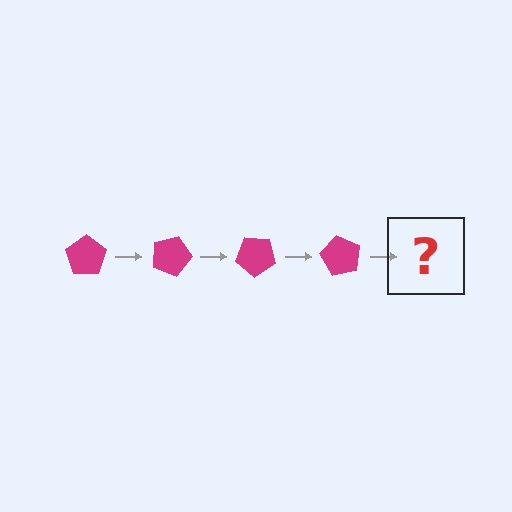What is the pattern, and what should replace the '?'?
The pattern is that the pentagon rotates 20 degrees each step. The '?' should be a magenta pentagon rotated 80 degrees.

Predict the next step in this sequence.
The next step is a magenta pentagon rotated 80 degrees.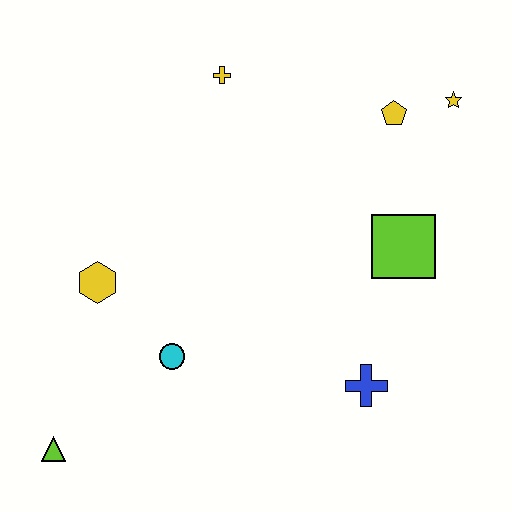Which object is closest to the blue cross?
The lime square is closest to the blue cross.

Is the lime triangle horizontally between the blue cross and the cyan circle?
No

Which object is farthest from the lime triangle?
The yellow star is farthest from the lime triangle.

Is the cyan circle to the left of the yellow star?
Yes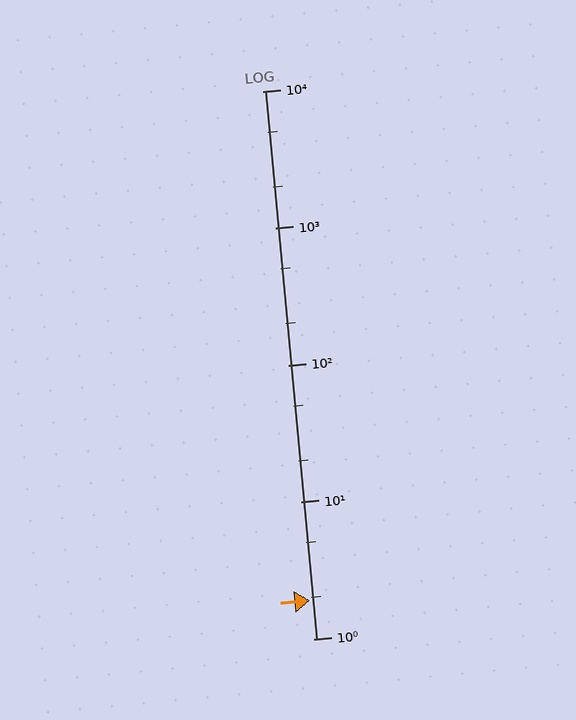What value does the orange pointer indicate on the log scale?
The pointer indicates approximately 1.9.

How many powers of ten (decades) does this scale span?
The scale spans 4 decades, from 1 to 10000.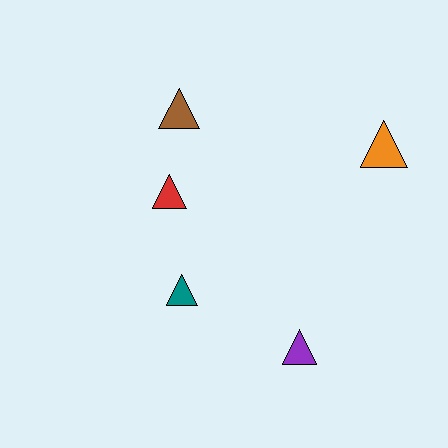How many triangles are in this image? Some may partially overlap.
There are 5 triangles.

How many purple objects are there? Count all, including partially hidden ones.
There is 1 purple object.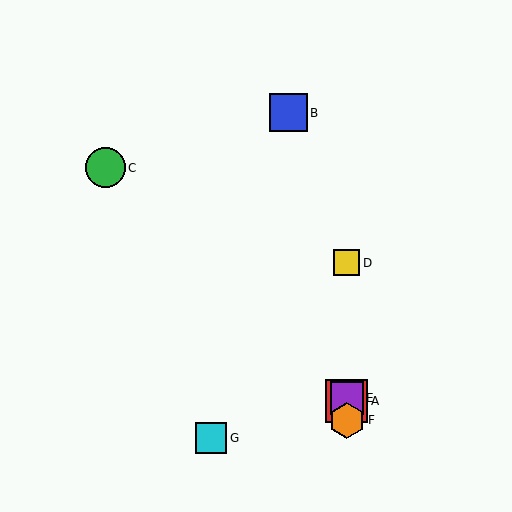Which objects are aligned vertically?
Objects A, D, E, F are aligned vertically.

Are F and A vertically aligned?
Yes, both are at x≈347.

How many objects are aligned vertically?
4 objects (A, D, E, F) are aligned vertically.